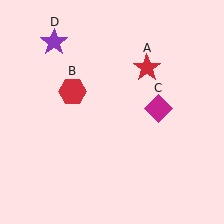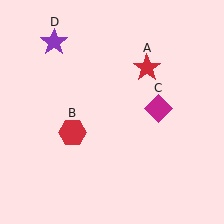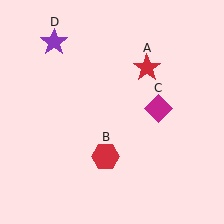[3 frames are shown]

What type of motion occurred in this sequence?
The red hexagon (object B) rotated counterclockwise around the center of the scene.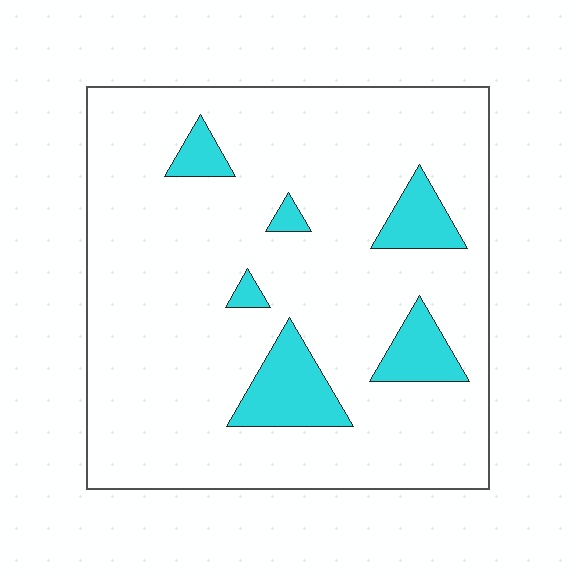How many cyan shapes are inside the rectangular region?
6.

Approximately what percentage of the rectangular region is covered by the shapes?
Approximately 10%.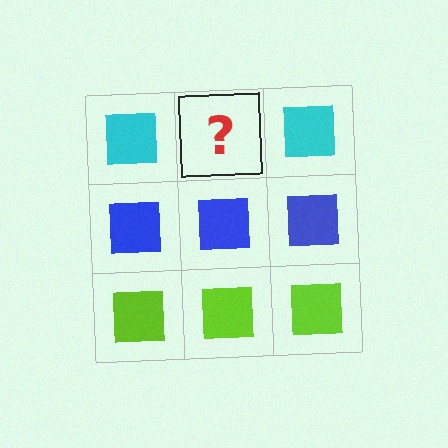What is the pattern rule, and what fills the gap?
The rule is that each row has a consistent color. The gap should be filled with a cyan square.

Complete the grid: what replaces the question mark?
The question mark should be replaced with a cyan square.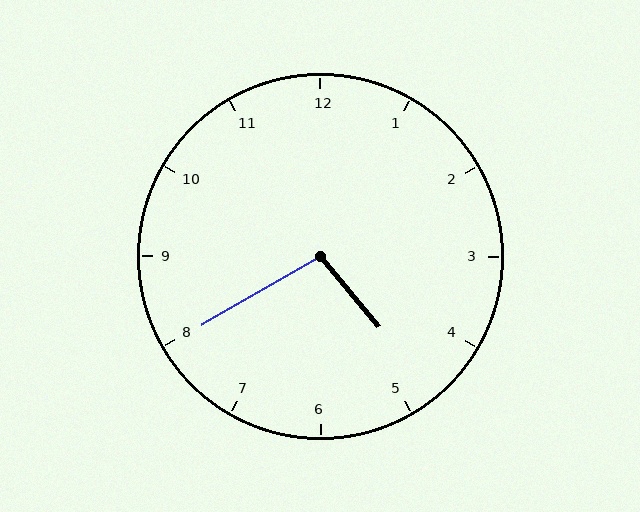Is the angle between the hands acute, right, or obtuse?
It is obtuse.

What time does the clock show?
4:40.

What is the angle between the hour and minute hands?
Approximately 100 degrees.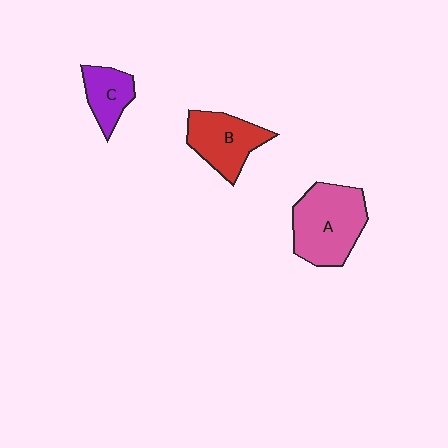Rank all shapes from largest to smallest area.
From largest to smallest: A (pink), B (red), C (purple).